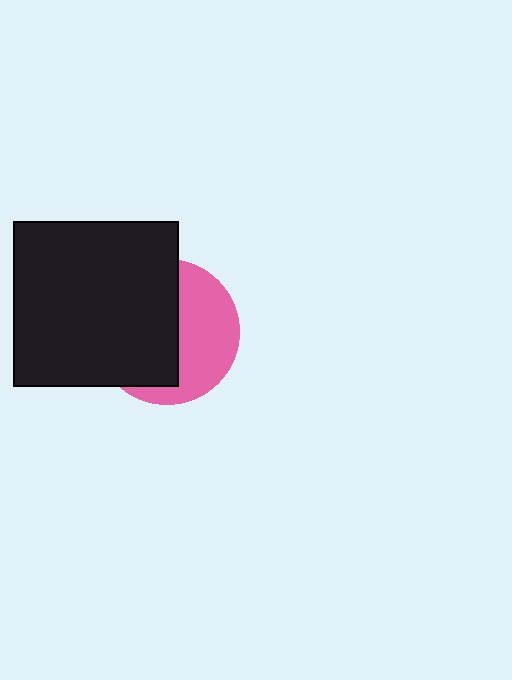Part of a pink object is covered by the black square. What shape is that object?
It is a circle.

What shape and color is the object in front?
The object in front is a black square.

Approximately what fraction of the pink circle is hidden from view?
Roughly 56% of the pink circle is hidden behind the black square.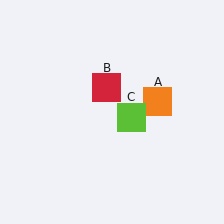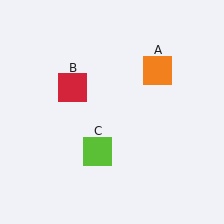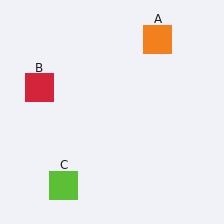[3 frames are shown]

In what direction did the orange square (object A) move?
The orange square (object A) moved up.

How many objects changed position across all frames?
3 objects changed position: orange square (object A), red square (object B), lime square (object C).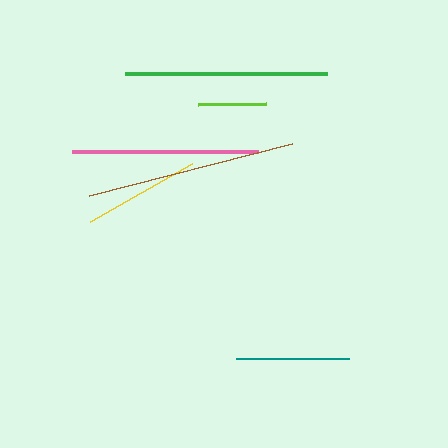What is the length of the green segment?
The green segment is approximately 201 pixels long.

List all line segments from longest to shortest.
From longest to shortest: brown, green, pink, yellow, teal, lime.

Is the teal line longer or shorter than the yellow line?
The yellow line is longer than the teal line.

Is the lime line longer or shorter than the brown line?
The brown line is longer than the lime line.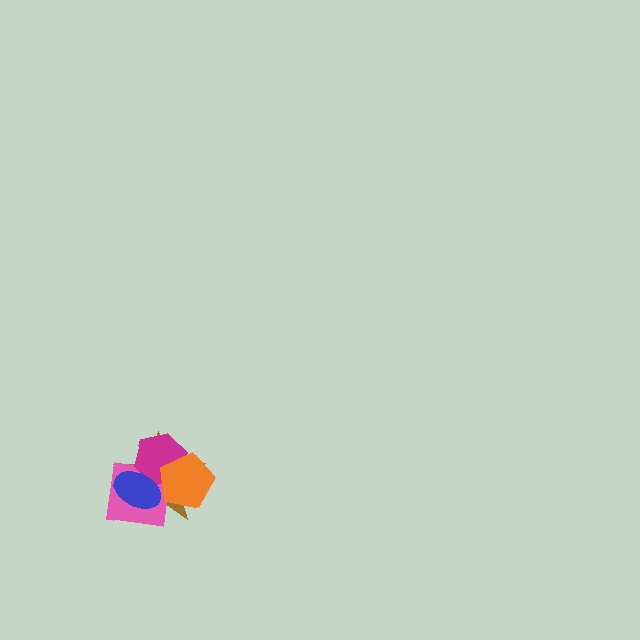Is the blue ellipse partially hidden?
No, no other shape covers it.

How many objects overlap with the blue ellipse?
3 objects overlap with the blue ellipse.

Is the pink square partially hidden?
Yes, it is partially covered by another shape.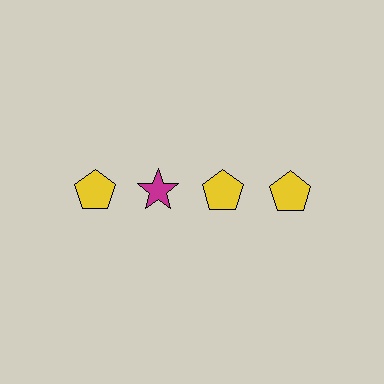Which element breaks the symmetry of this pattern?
The magenta star in the top row, second from left column breaks the symmetry. All other shapes are yellow pentagons.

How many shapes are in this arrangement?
There are 4 shapes arranged in a grid pattern.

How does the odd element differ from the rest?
It differs in both color (magenta instead of yellow) and shape (star instead of pentagon).